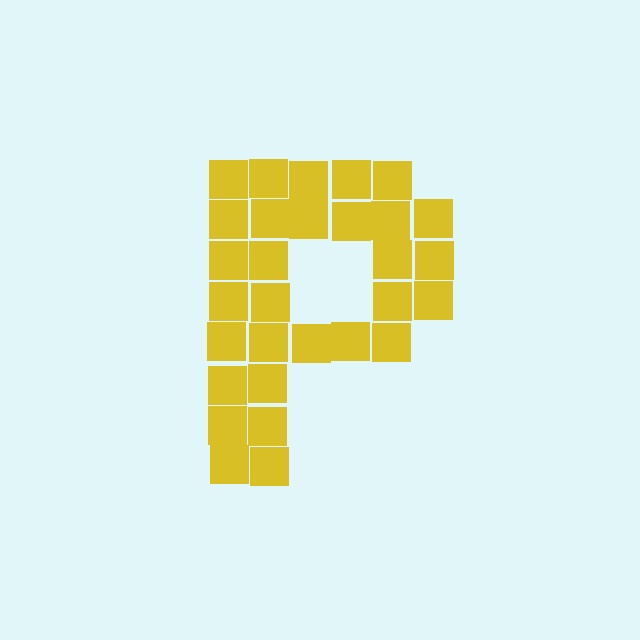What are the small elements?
The small elements are squares.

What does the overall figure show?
The overall figure shows the letter P.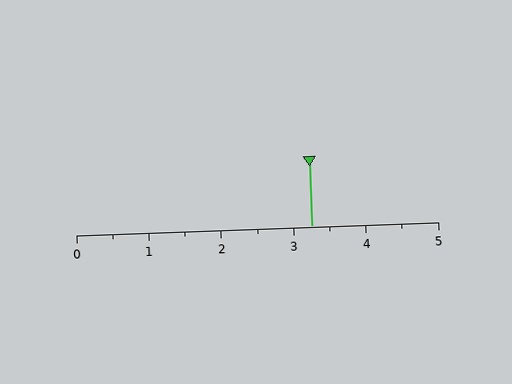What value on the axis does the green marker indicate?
The marker indicates approximately 3.2.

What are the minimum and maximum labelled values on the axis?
The axis runs from 0 to 5.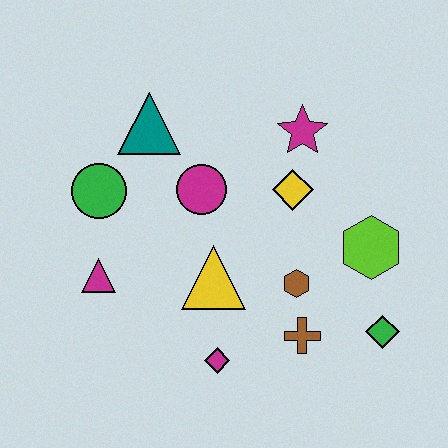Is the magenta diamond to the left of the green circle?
No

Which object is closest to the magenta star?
The yellow diamond is closest to the magenta star.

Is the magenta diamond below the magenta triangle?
Yes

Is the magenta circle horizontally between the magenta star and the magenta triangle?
Yes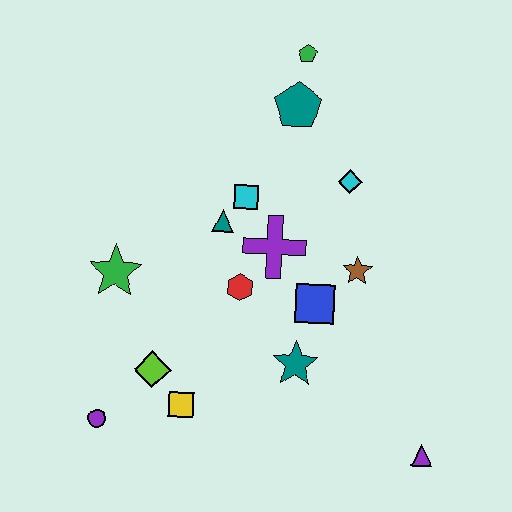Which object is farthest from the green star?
The purple triangle is farthest from the green star.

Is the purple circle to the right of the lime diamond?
No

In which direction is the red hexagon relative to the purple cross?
The red hexagon is below the purple cross.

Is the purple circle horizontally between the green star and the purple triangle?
No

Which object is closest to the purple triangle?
The teal star is closest to the purple triangle.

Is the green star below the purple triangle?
No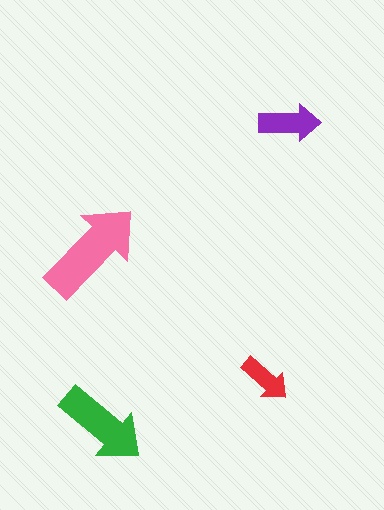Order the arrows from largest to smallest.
the pink one, the green one, the purple one, the red one.